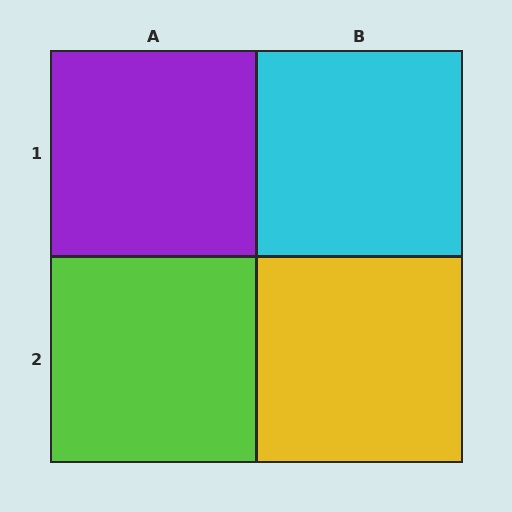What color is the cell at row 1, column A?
Purple.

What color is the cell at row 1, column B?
Cyan.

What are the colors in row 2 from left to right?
Lime, yellow.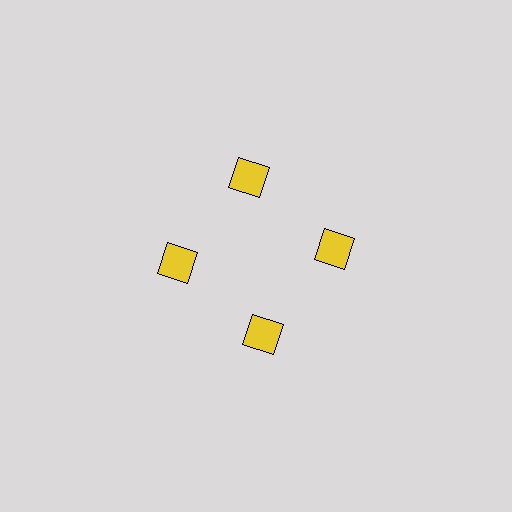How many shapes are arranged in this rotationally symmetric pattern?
There are 4 shapes, arranged in 4 groups of 1.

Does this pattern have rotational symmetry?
Yes, this pattern has 4-fold rotational symmetry. It looks the same after rotating 90 degrees around the center.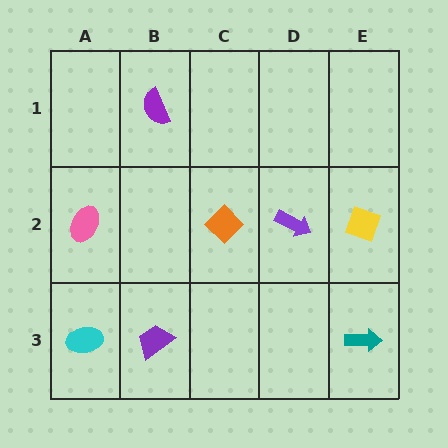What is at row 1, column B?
A purple semicircle.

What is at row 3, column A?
A cyan ellipse.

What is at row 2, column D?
A purple arrow.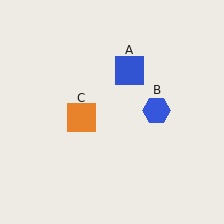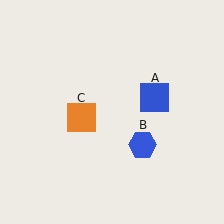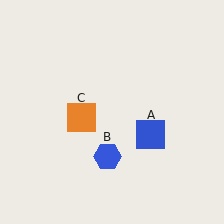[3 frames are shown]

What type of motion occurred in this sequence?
The blue square (object A), blue hexagon (object B) rotated clockwise around the center of the scene.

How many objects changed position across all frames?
2 objects changed position: blue square (object A), blue hexagon (object B).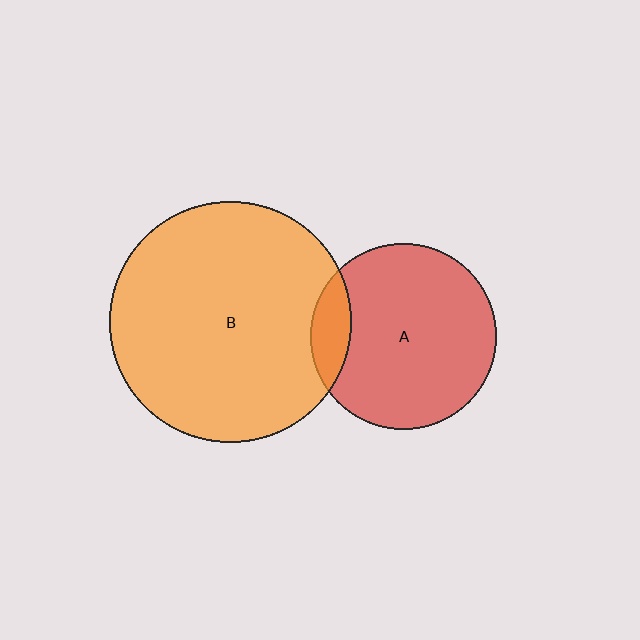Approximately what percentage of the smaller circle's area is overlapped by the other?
Approximately 10%.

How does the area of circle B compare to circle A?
Approximately 1.7 times.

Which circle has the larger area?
Circle B (orange).